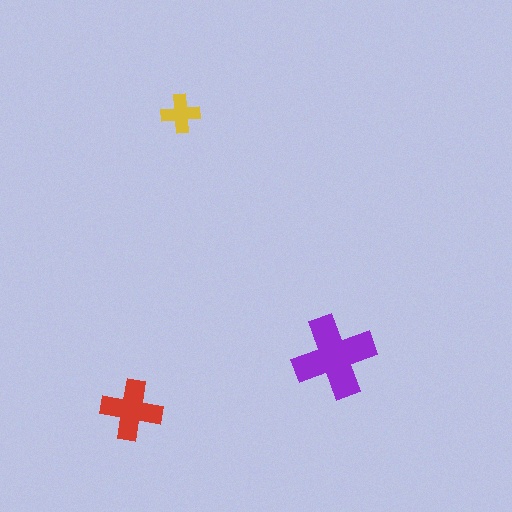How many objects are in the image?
There are 3 objects in the image.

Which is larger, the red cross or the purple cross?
The purple one.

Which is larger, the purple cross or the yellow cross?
The purple one.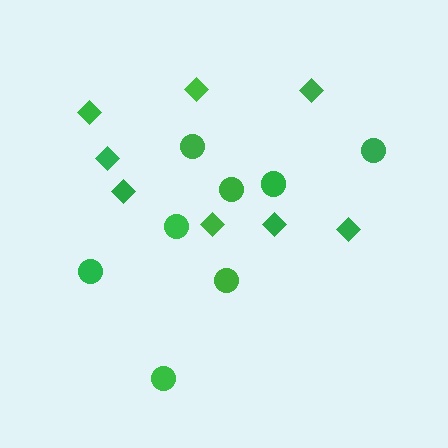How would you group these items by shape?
There are 2 groups: one group of diamonds (8) and one group of circles (8).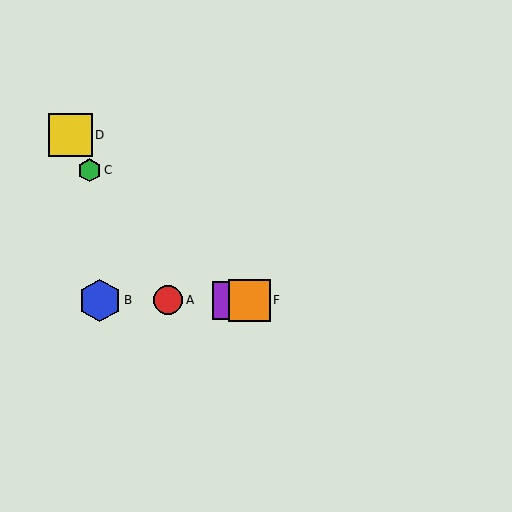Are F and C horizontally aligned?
No, F is at y≈300 and C is at y≈170.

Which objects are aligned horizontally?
Objects A, B, E, F are aligned horizontally.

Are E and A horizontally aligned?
Yes, both are at y≈300.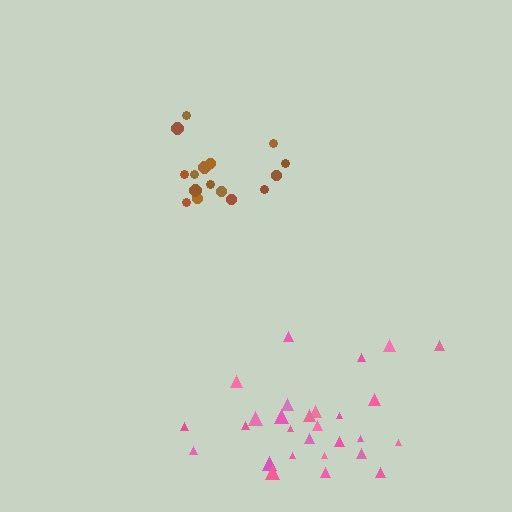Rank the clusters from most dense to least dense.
brown, pink.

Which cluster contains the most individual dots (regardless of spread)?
Pink (28).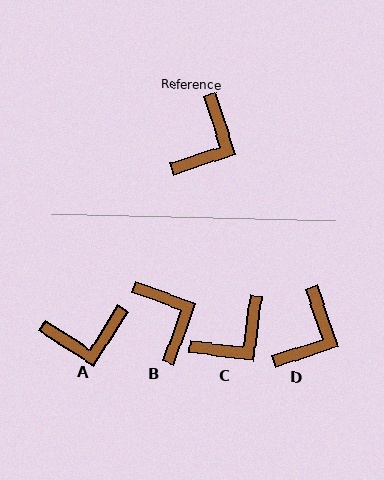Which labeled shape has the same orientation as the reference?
D.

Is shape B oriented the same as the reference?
No, it is off by about 52 degrees.